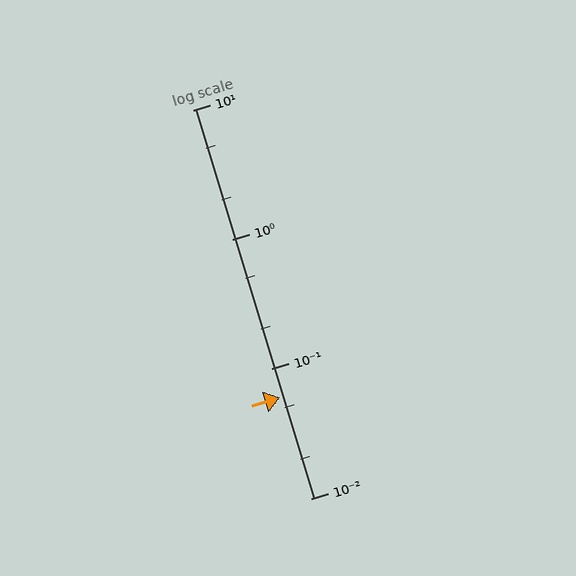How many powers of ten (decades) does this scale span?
The scale spans 3 decades, from 0.01 to 10.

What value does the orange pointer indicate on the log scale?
The pointer indicates approximately 0.06.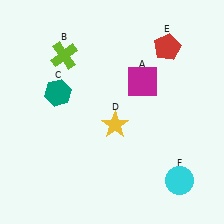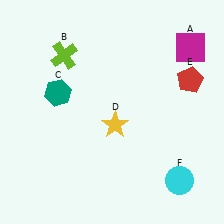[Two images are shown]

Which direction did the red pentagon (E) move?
The red pentagon (E) moved down.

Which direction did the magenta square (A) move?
The magenta square (A) moved right.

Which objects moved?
The objects that moved are: the magenta square (A), the red pentagon (E).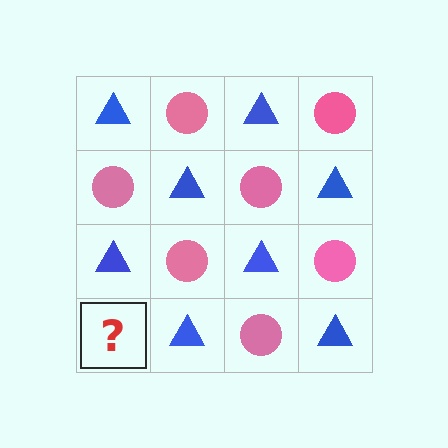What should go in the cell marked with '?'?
The missing cell should contain a pink circle.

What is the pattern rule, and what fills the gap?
The rule is that it alternates blue triangle and pink circle in a checkerboard pattern. The gap should be filled with a pink circle.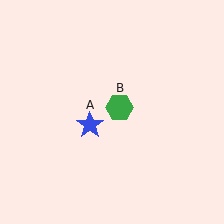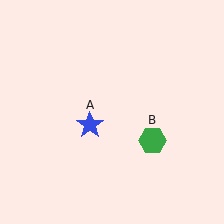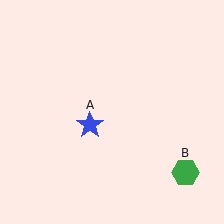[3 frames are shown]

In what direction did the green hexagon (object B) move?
The green hexagon (object B) moved down and to the right.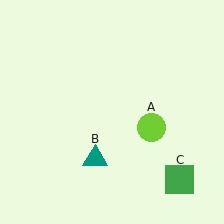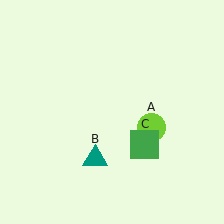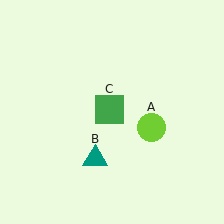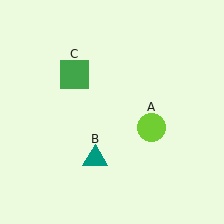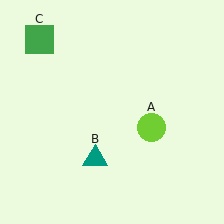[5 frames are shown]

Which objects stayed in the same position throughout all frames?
Lime circle (object A) and teal triangle (object B) remained stationary.